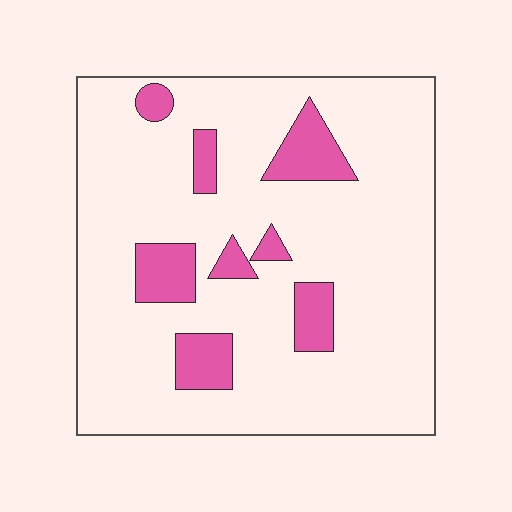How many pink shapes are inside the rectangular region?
8.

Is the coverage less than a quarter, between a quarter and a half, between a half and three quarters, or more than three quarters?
Less than a quarter.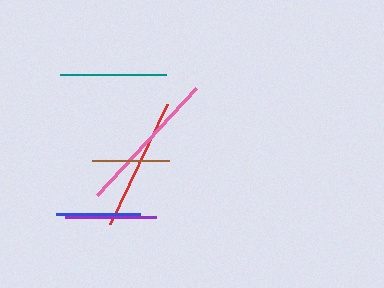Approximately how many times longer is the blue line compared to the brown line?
The blue line is approximately 1.1 times the length of the brown line.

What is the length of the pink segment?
The pink segment is approximately 146 pixels long.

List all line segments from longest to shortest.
From longest to shortest: pink, red, teal, purple, blue, brown.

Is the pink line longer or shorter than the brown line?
The pink line is longer than the brown line.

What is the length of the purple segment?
The purple segment is approximately 91 pixels long.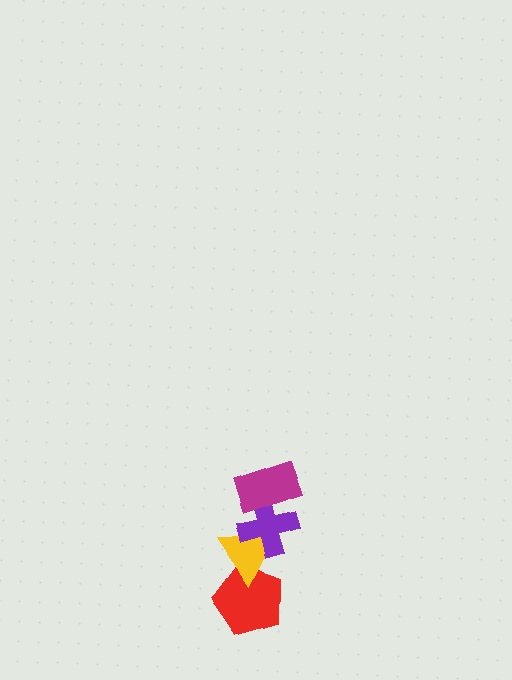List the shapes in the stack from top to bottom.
From top to bottom: the magenta rectangle, the purple cross, the yellow triangle, the red pentagon.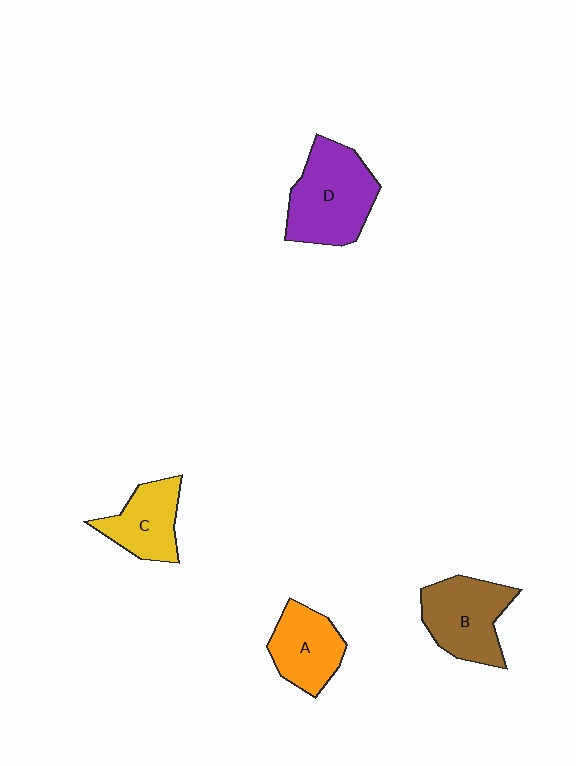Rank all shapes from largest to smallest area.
From largest to smallest: D (purple), B (brown), A (orange), C (yellow).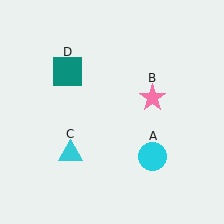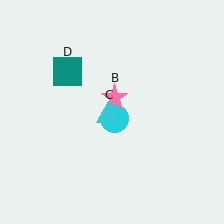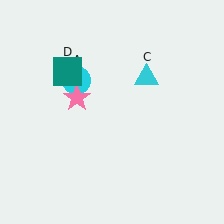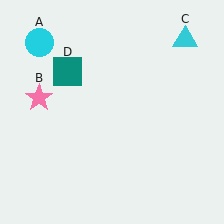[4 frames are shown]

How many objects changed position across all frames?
3 objects changed position: cyan circle (object A), pink star (object B), cyan triangle (object C).